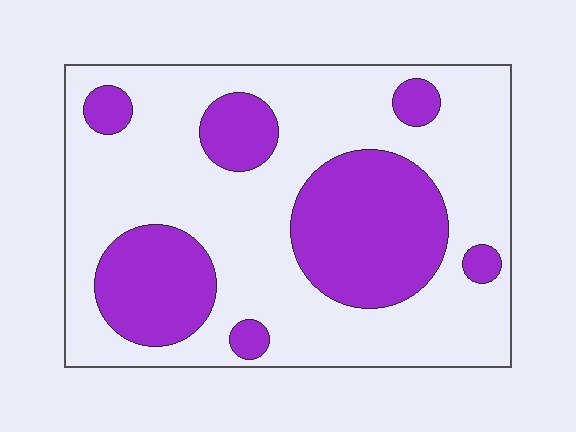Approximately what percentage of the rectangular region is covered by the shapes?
Approximately 30%.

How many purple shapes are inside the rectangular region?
7.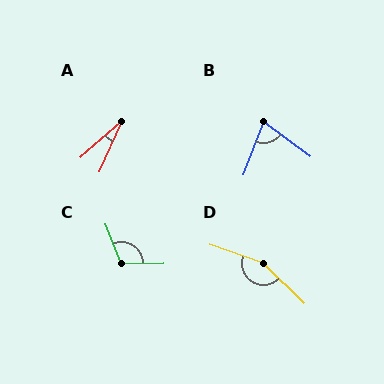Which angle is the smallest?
A, at approximately 25 degrees.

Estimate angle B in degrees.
Approximately 74 degrees.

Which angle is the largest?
D, at approximately 154 degrees.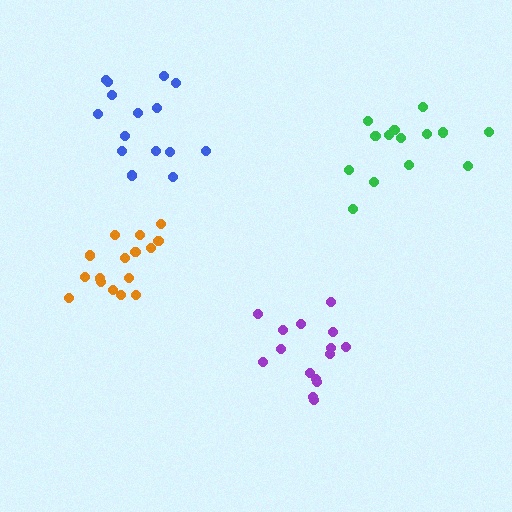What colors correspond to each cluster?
The clusters are colored: green, orange, purple, blue.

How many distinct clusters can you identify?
There are 4 distinct clusters.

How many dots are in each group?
Group 1: 14 dots, Group 2: 16 dots, Group 3: 15 dots, Group 4: 15 dots (60 total).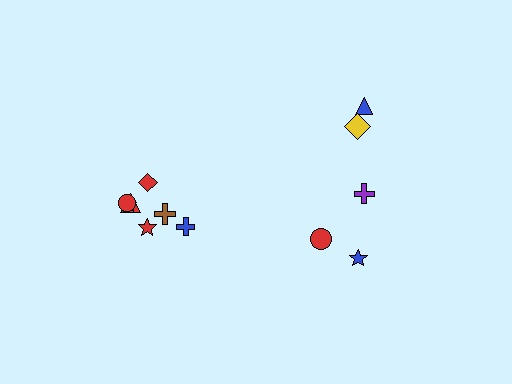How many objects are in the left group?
There are 7 objects.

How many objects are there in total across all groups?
There are 12 objects.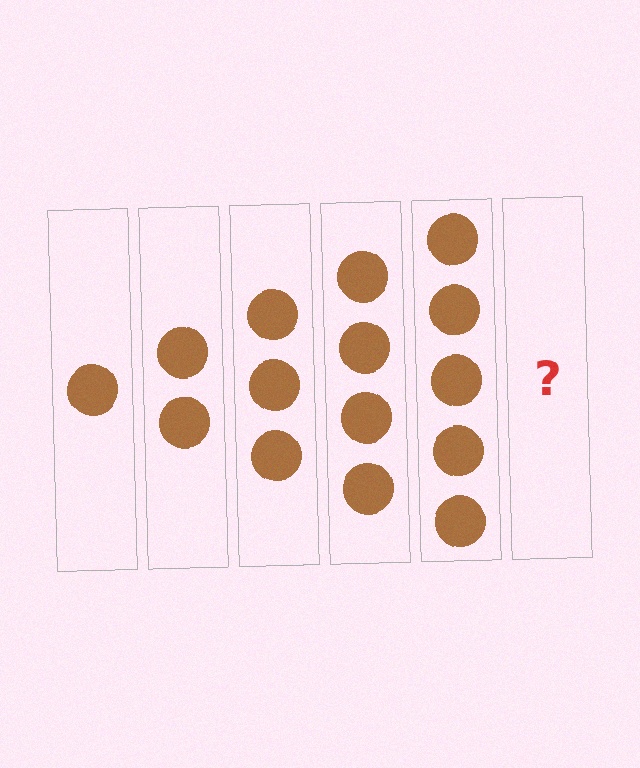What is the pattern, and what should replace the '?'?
The pattern is that each step adds one more circle. The '?' should be 6 circles.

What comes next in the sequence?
The next element should be 6 circles.